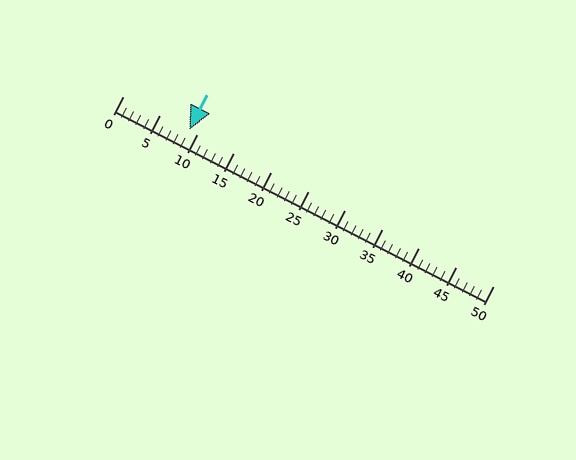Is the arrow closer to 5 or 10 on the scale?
The arrow is closer to 10.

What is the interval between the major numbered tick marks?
The major tick marks are spaced 5 units apart.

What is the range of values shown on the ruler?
The ruler shows values from 0 to 50.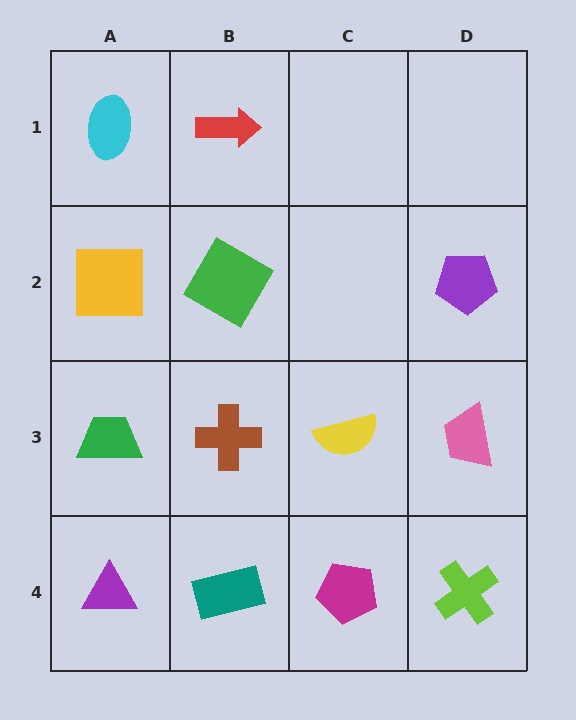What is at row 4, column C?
A magenta pentagon.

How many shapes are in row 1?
2 shapes.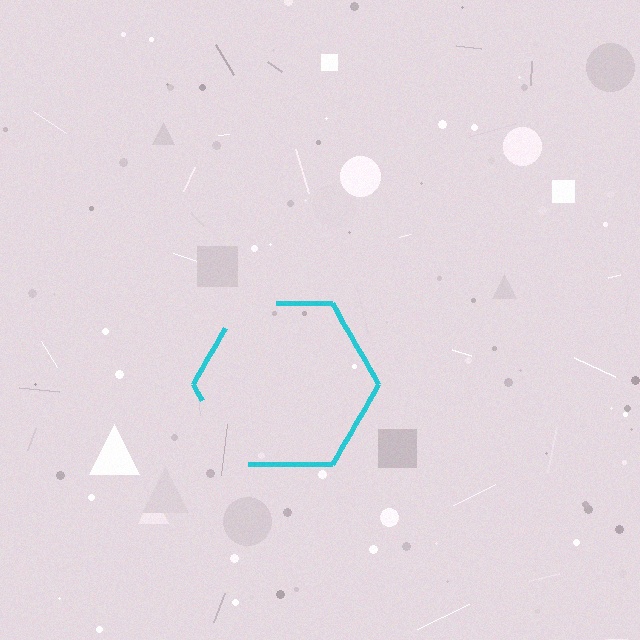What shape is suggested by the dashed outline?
The dashed outline suggests a hexagon.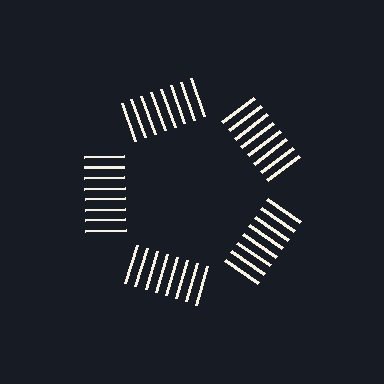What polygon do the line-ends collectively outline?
An illusory pentagon — the line segments terminate on its edges but no continuous stroke is drawn.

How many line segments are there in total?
40 — 8 along each of the 5 edges.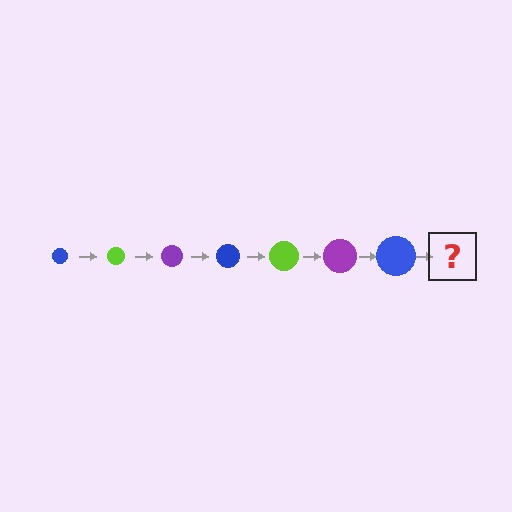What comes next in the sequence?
The next element should be a lime circle, larger than the previous one.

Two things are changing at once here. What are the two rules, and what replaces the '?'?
The two rules are that the circle grows larger each step and the color cycles through blue, lime, and purple. The '?' should be a lime circle, larger than the previous one.